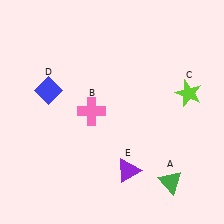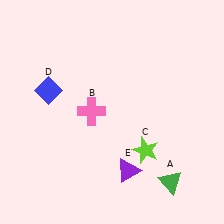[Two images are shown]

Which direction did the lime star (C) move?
The lime star (C) moved down.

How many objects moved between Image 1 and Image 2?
1 object moved between the two images.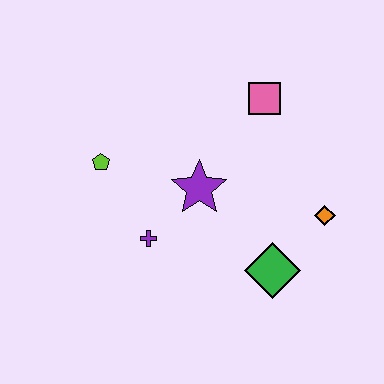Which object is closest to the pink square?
The purple star is closest to the pink square.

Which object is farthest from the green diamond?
The lime pentagon is farthest from the green diamond.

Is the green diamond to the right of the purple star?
Yes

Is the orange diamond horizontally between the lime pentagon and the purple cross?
No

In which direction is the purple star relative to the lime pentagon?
The purple star is to the right of the lime pentagon.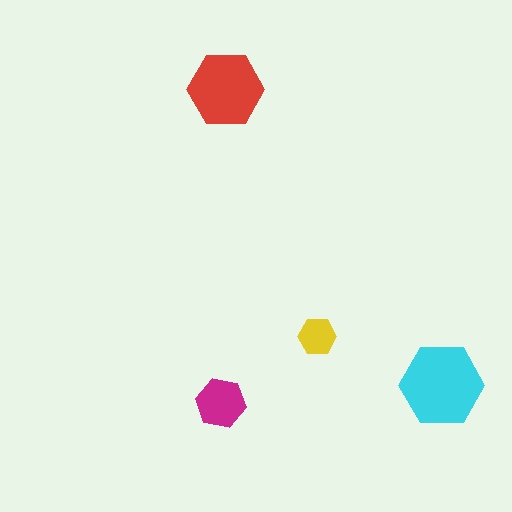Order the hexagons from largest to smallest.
the cyan one, the red one, the magenta one, the yellow one.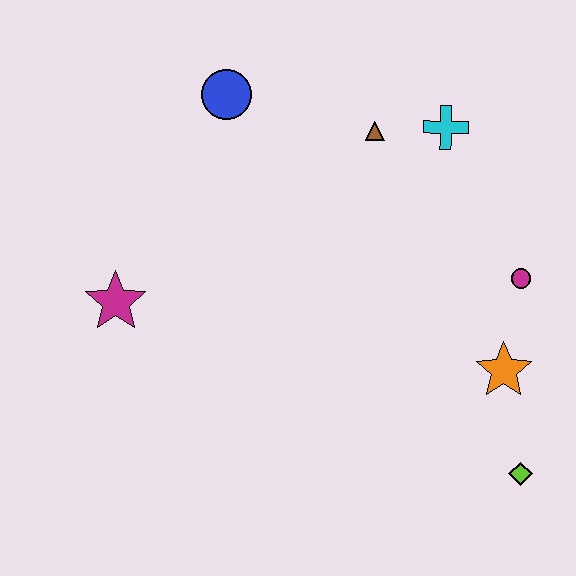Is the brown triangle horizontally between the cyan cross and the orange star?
No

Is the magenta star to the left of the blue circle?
Yes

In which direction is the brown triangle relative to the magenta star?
The brown triangle is to the right of the magenta star.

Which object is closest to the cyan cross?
The brown triangle is closest to the cyan cross.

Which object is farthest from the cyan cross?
The magenta star is farthest from the cyan cross.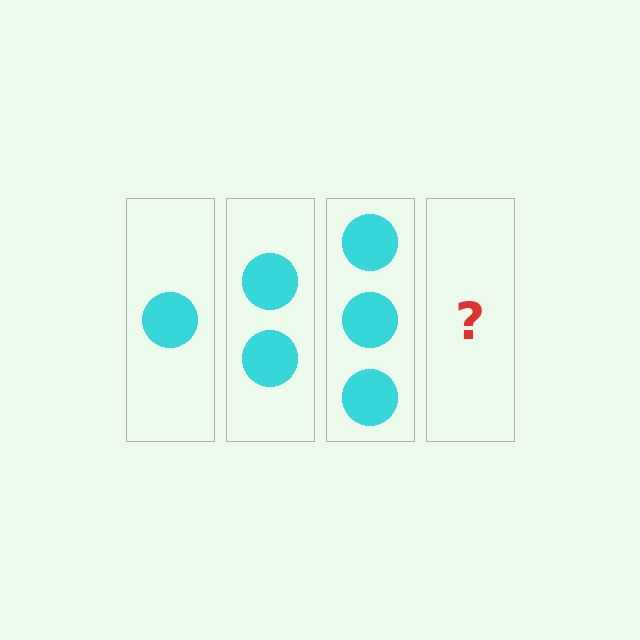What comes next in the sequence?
The next element should be 4 circles.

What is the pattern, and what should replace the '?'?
The pattern is that each step adds one more circle. The '?' should be 4 circles.